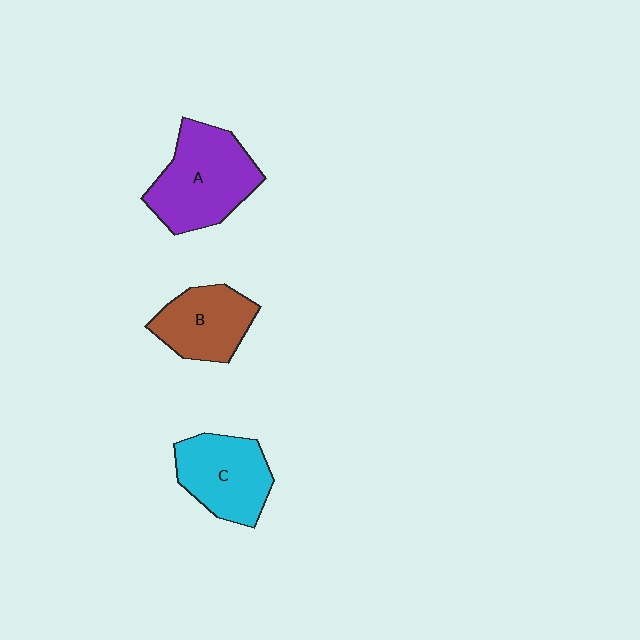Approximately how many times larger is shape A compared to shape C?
Approximately 1.3 times.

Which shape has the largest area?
Shape A (purple).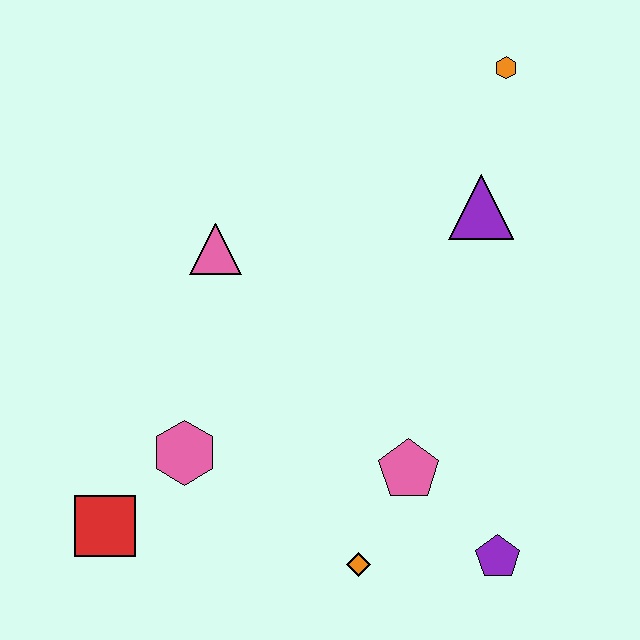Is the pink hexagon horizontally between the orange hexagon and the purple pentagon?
No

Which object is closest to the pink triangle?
The pink hexagon is closest to the pink triangle.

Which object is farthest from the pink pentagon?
The orange hexagon is farthest from the pink pentagon.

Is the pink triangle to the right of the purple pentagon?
No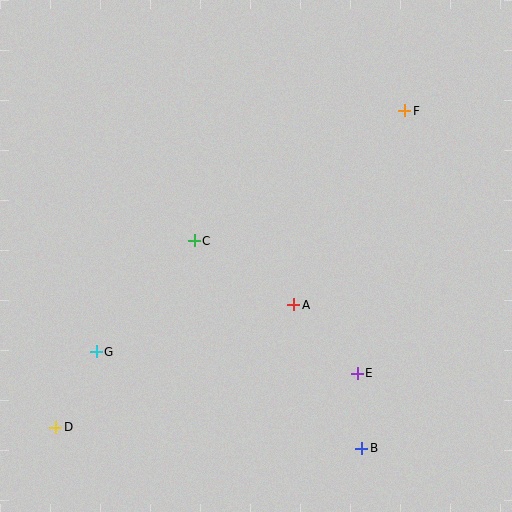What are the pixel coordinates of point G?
Point G is at (96, 352).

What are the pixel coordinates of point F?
Point F is at (405, 111).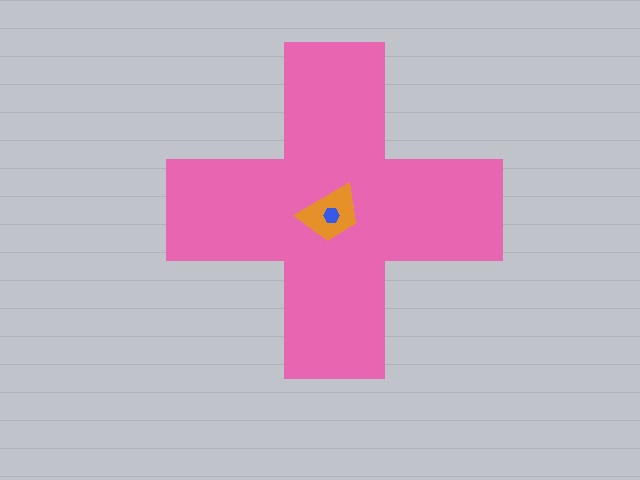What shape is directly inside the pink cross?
The orange trapezoid.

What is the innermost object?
The blue hexagon.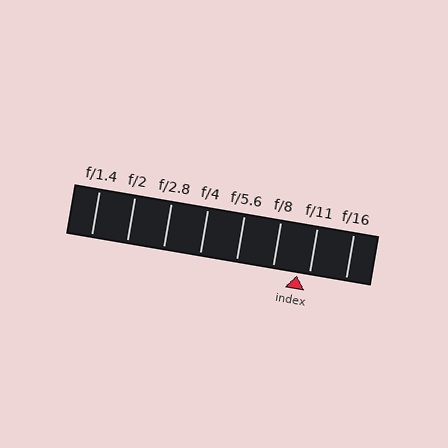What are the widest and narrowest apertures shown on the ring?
The widest aperture shown is f/1.4 and the narrowest is f/16.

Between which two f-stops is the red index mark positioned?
The index mark is between f/8 and f/11.